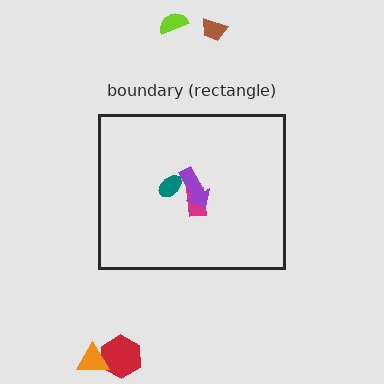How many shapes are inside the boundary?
3 inside, 4 outside.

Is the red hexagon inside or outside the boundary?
Outside.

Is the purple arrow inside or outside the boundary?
Inside.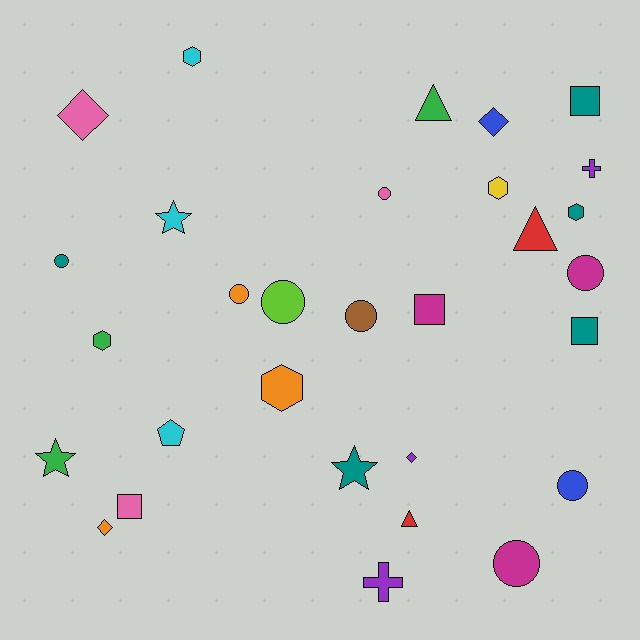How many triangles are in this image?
There are 3 triangles.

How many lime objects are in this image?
There is 1 lime object.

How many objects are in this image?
There are 30 objects.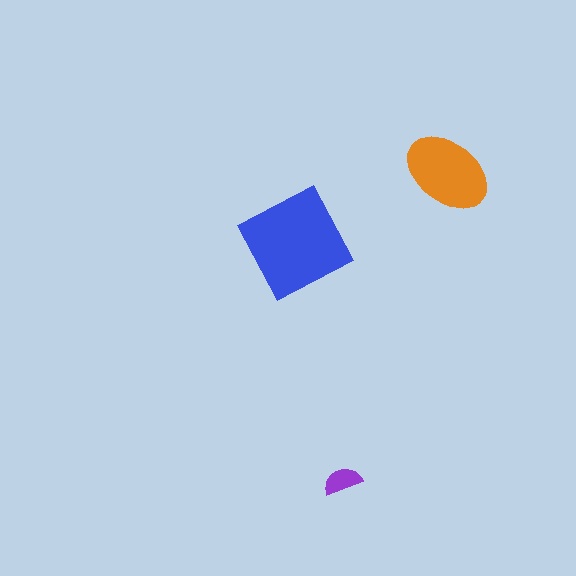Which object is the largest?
The blue square.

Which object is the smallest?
The purple semicircle.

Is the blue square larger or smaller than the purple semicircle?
Larger.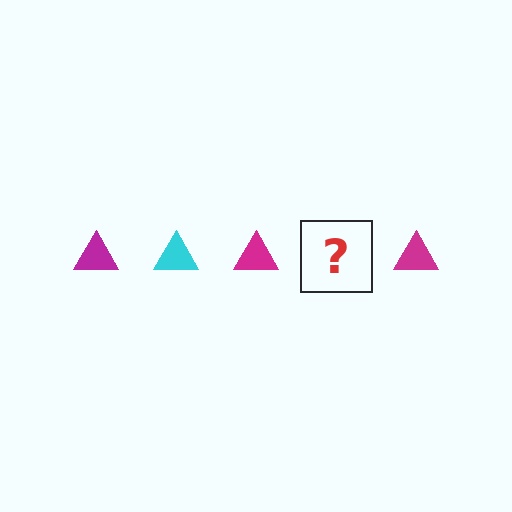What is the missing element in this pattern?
The missing element is a cyan triangle.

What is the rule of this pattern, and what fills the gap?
The rule is that the pattern cycles through magenta, cyan triangles. The gap should be filled with a cyan triangle.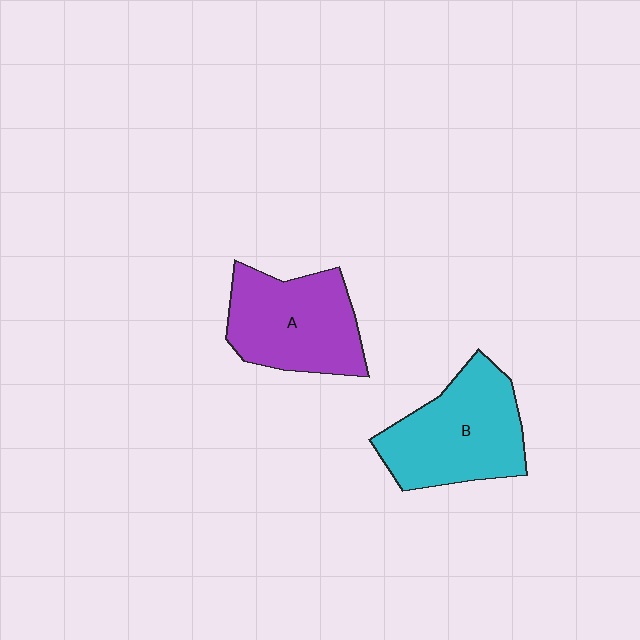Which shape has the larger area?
Shape B (cyan).